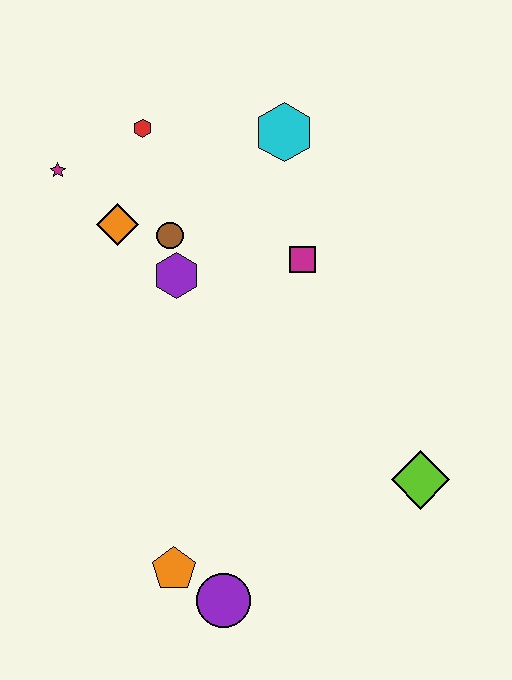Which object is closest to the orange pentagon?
The purple circle is closest to the orange pentagon.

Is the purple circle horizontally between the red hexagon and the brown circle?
No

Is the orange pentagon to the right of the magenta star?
Yes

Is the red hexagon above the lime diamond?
Yes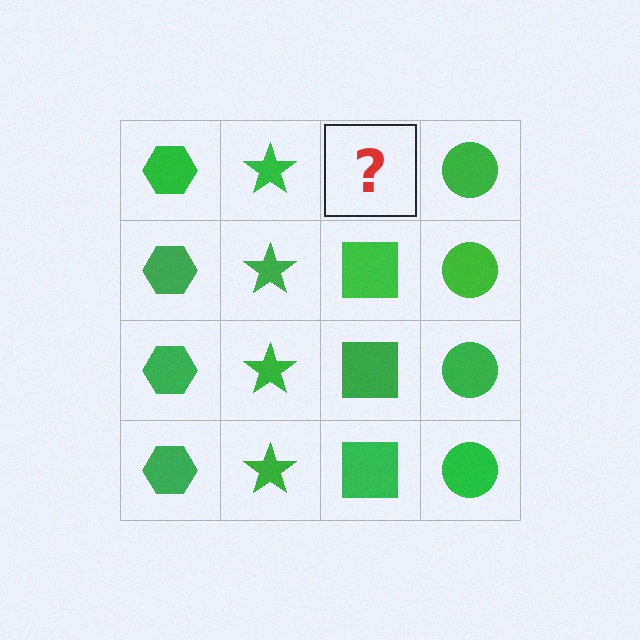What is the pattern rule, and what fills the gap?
The rule is that each column has a consistent shape. The gap should be filled with a green square.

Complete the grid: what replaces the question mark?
The question mark should be replaced with a green square.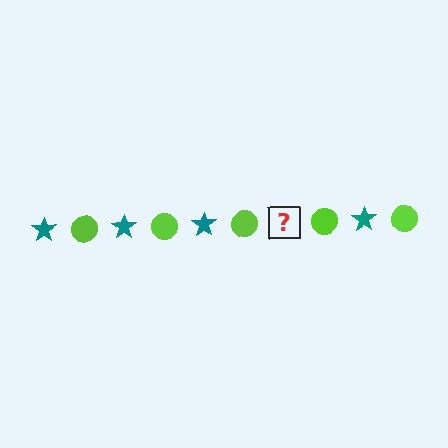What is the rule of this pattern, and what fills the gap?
The rule is that the pattern alternates between teal star and lime circle. The gap should be filled with a teal star.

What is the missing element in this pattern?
The missing element is a teal star.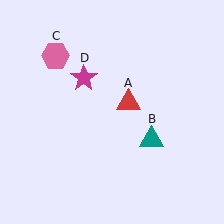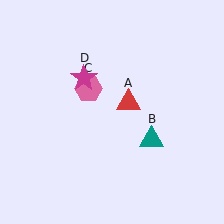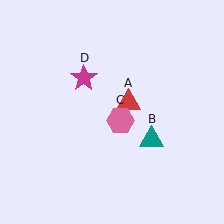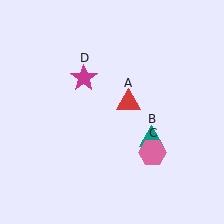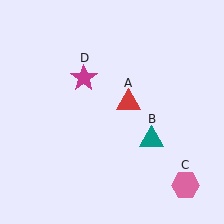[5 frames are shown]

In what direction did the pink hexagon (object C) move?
The pink hexagon (object C) moved down and to the right.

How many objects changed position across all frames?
1 object changed position: pink hexagon (object C).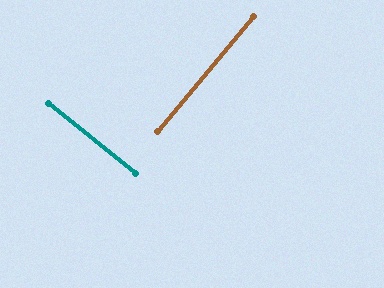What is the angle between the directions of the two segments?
Approximately 88 degrees.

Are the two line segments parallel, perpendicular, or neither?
Perpendicular — they meet at approximately 88°.